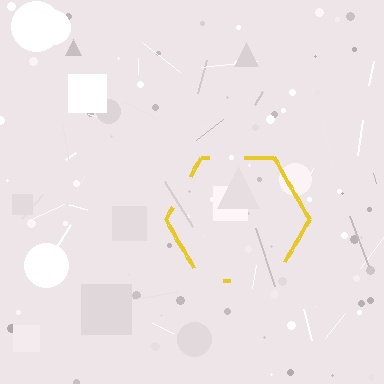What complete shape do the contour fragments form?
The contour fragments form a hexagon.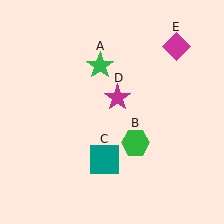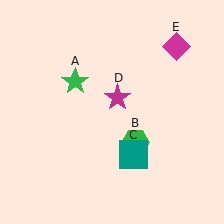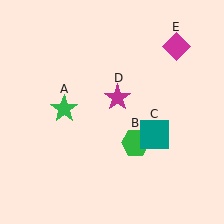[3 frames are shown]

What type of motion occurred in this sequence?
The green star (object A), teal square (object C) rotated counterclockwise around the center of the scene.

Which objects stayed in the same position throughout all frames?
Green hexagon (object B) and magenta star (object D) and magenta diamond (object E) remained stationary.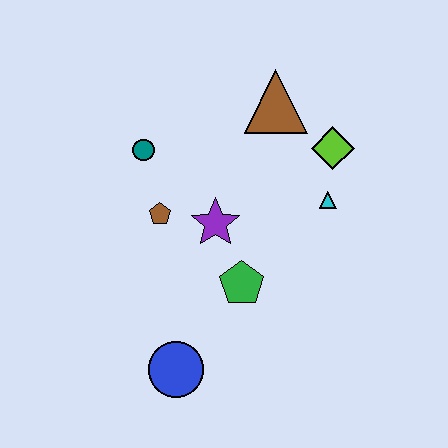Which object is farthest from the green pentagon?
The brown triangle is farthest from the green pentagon.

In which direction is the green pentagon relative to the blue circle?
The green pentagon is above the blue circle.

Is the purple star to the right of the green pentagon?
No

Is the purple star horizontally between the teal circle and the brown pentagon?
No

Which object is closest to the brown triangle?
The lime diamond is closest to the brown triangle.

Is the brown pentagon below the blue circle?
No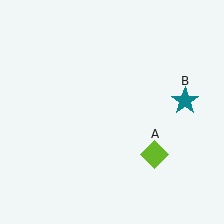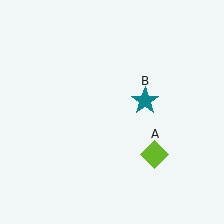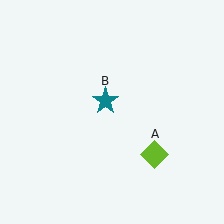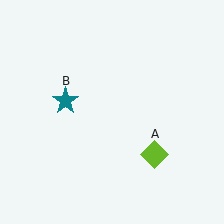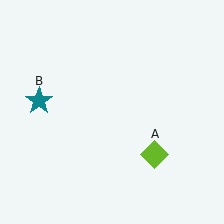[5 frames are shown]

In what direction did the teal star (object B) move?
The teal star (object B) moved left.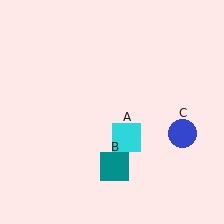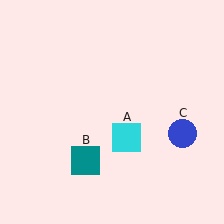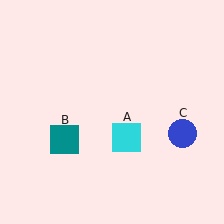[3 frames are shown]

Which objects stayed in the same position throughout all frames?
Cyan square (object A) and blue circle (object C) remained stationary.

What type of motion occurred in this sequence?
The teal square (object B) rotated clockwise around the center of the scene.